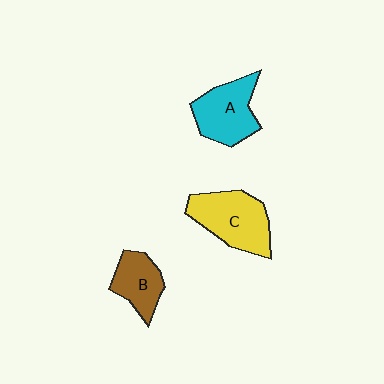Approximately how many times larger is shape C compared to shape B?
Approximately 1.5 times.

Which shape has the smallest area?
Shape B (brown).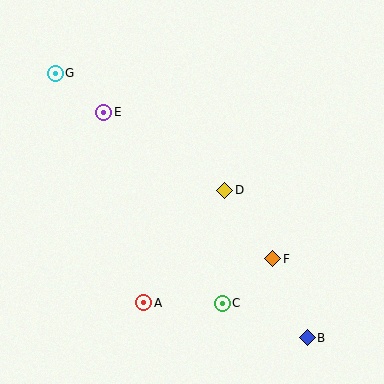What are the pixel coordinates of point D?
Point D is at (225, 190).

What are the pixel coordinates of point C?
Point C is at (222, 303).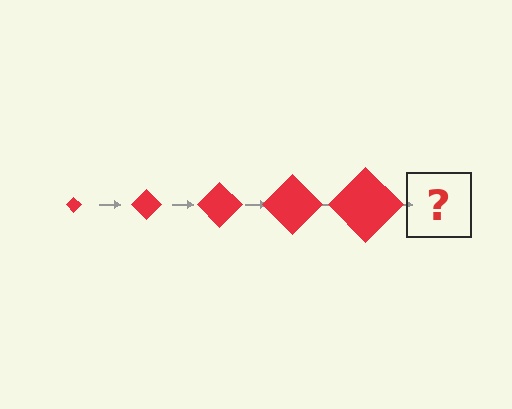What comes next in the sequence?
The next element should be a red diamond, larger than the previous one.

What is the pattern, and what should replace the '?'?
The pattern is that the diamond gets progressively larger each step. The '?' should be a red diamond, larger than the previous one.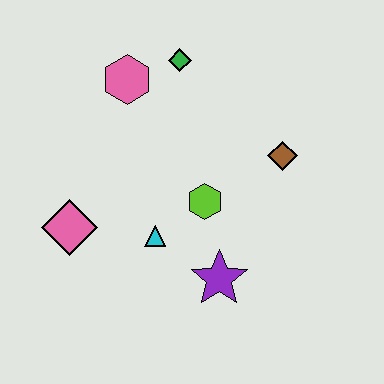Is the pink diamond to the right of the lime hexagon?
No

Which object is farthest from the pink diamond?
The brown diamond is farthest from the pink diamond.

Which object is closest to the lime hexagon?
The cyan triangle is closest to the lime hexagon.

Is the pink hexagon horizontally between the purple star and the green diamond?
No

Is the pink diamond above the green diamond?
No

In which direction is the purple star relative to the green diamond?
The purple star is below the green diamond.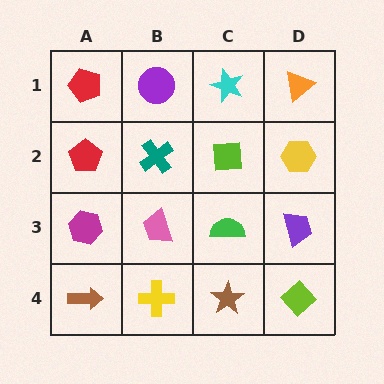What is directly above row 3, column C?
A lime square.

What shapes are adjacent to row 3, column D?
A yellow hexagon (row 2, column D), a lime diamond (row 4, column D), a green semicircle (row 3, column C).